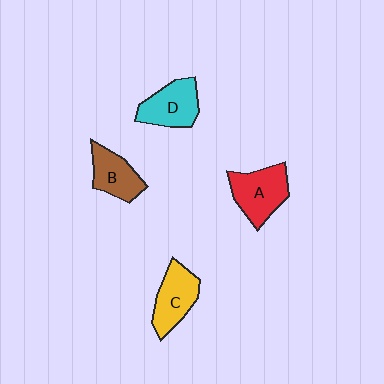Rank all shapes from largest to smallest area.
From largest to smallest: A (red), D (cyan), C (yellow), B (brown).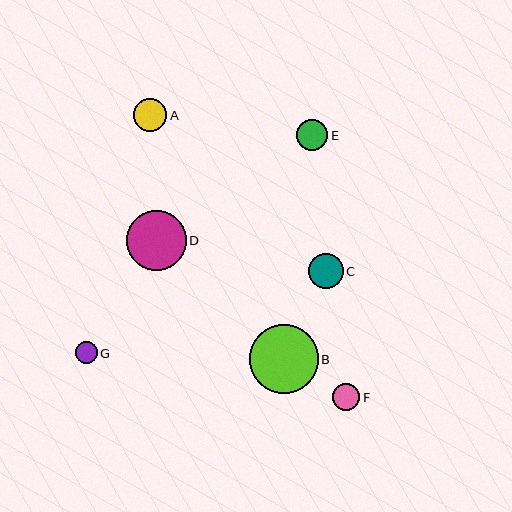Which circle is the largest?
Circle B is the largest with a size of approximately 69 pixels.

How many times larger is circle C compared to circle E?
Circle C is approximately 1.1 times the size of circle E.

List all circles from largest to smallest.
From largest to smallest: B, D, C, A, E, F, G.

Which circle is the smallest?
Circle G is the smallest with a size of approximately 22 pixels.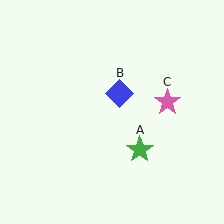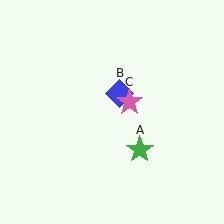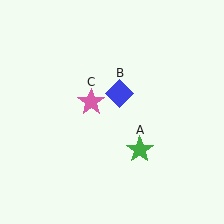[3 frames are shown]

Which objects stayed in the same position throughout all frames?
Green star (object A) and blue diamond (object B) remained stationary.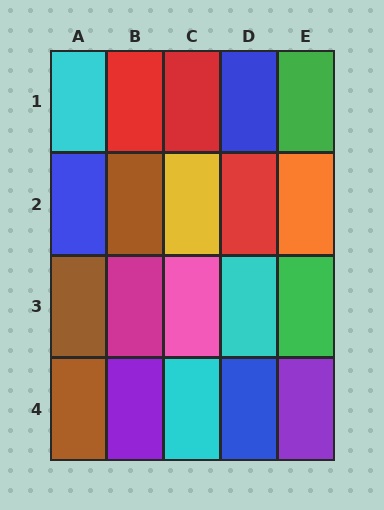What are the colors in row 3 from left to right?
Brown, magenta, pink, cyan, green.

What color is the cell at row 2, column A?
Blue.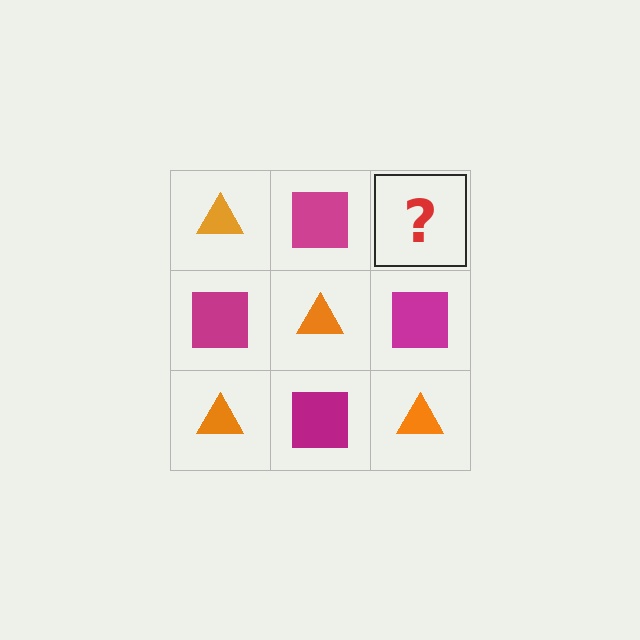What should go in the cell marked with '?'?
The missing cell should contain an orange triangle.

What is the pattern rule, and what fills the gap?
The rule is that it alternates orange triangle and magenta square in a checkerboard pattern. The gap should be filled with an orange triangle.